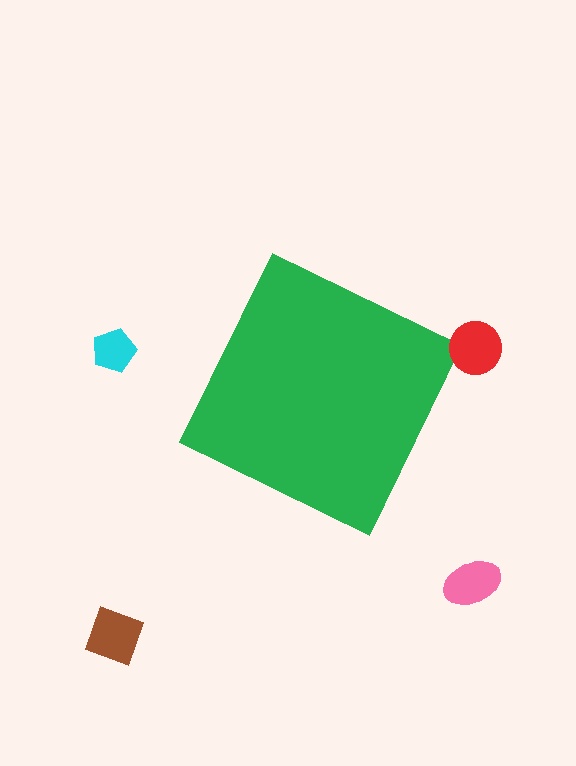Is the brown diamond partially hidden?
No, the brown diamond is fully visible.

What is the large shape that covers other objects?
A green square.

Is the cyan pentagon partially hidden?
No, the cyan pentagon is fully visible.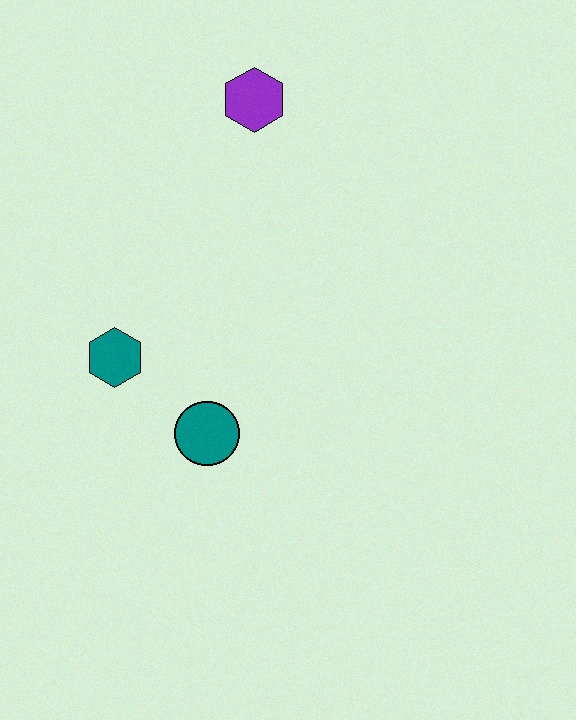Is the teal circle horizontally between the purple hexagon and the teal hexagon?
Yes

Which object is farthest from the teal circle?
The purple hexagon is farthest from the teal circle.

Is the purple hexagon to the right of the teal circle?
Yes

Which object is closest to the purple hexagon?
The teal hexagon is closest to the purple hexagon.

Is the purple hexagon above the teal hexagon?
Yes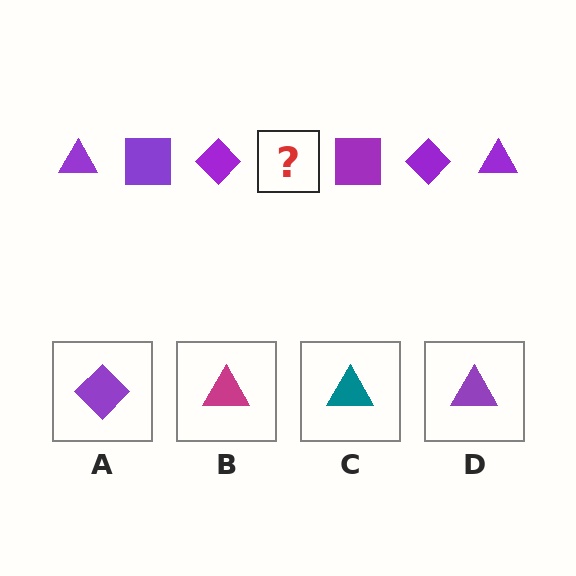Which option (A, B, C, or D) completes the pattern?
D.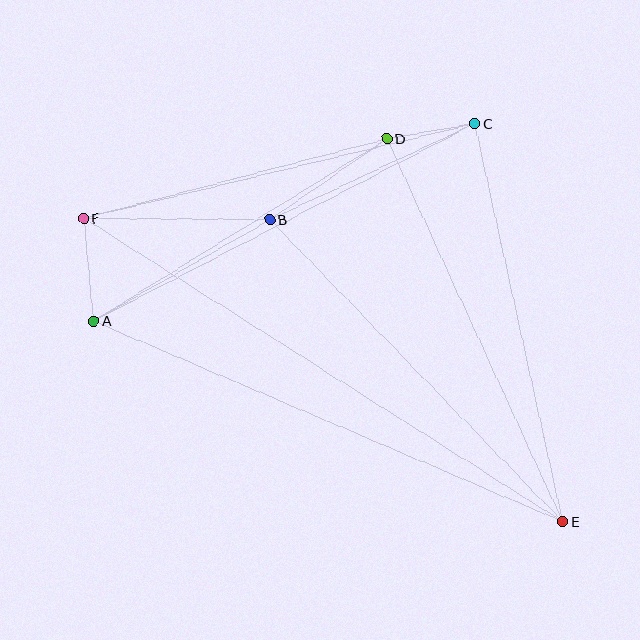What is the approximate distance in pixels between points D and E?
The distance between D and E is approximately 421 pixels.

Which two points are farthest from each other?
Points E and F are farthest from each other.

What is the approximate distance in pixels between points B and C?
The distance between B and C is approximately 226 pixels.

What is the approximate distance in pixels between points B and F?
The distance between B and F is approximately 186 pixels.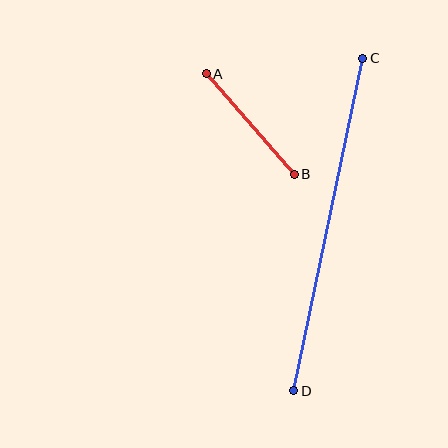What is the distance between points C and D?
The distance is approximately 340 pixels.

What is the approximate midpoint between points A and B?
The midpoint is at approximately (250, 124) pixels.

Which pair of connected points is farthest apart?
Points C and D are farthest apart.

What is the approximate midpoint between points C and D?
The midpoint is at approximately (328, 225) pixels.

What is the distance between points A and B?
The distance is approximately 133 pixels.